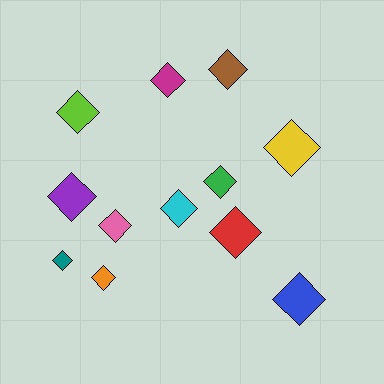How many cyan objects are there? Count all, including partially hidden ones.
There is 1 cyan object.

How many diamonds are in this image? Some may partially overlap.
There are 12 diamonds.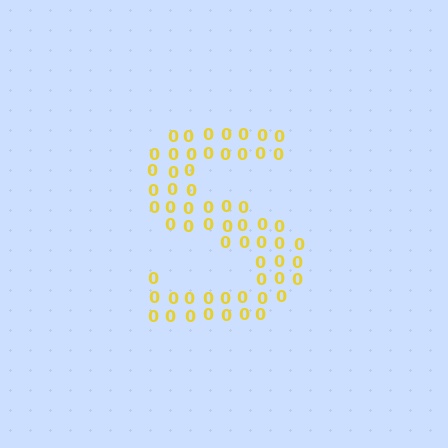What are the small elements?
The small elements are digit 0's.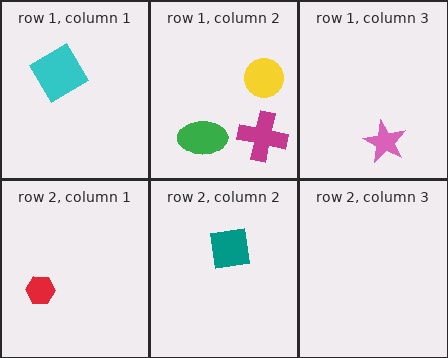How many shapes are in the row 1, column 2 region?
3.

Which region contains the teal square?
The row 2, column 2 region.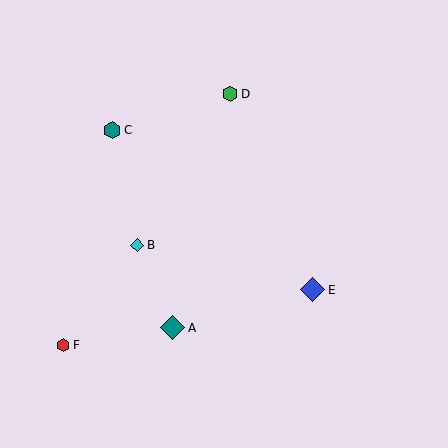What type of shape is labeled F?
Shape F is a red hexagon.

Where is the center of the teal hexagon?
The center of the teal hexagon is at (112, 130).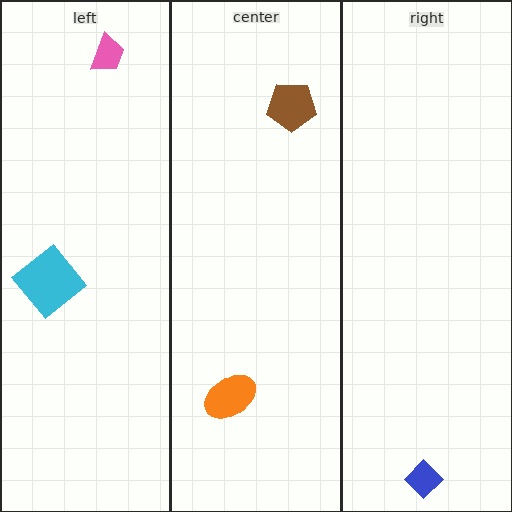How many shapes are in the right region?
1.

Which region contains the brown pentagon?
The center region.